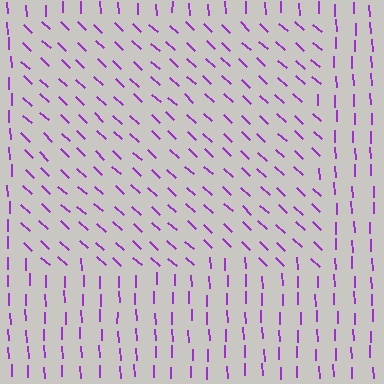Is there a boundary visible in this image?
Yes, there is a texture boundary formed by a change in line orientation.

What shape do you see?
I see a rectangle.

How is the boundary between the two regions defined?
The boundary is defined purely by a change in line orientation (approximately 45 degrees difference). All lines are the same color and thickness.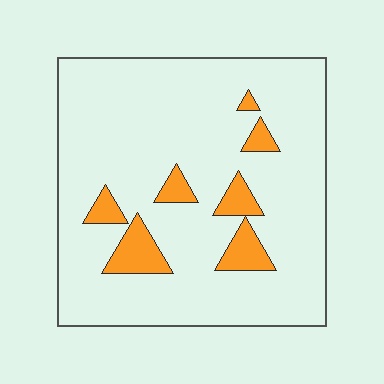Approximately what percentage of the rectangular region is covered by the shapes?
Approximately 10%.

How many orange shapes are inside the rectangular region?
7.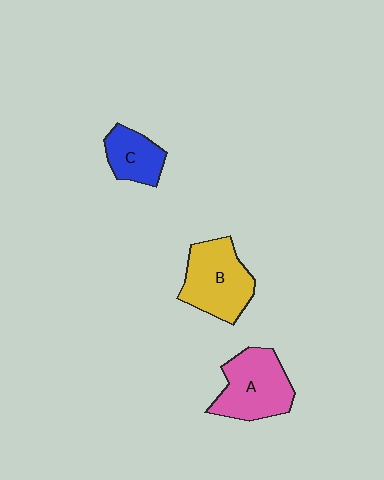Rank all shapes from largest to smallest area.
From largest to smallest: B (yellow), A (pink), C (blue).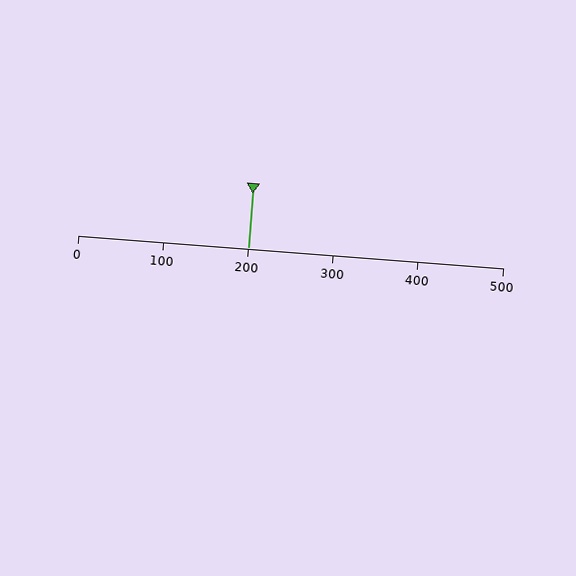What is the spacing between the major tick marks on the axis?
The major ticks are spaced 100 apart.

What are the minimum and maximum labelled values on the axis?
The axis runs from 0 to 500.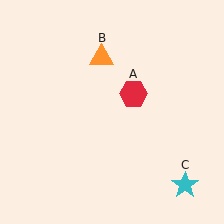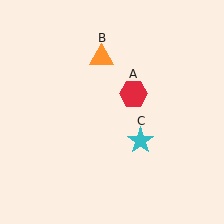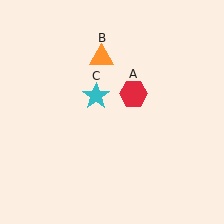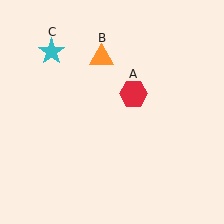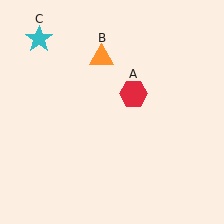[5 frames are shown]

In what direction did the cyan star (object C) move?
The cyan star (object C) moved up and to the left.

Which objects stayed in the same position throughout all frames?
Red hexagon (object A) and orange triangle (object B) remained stationary.